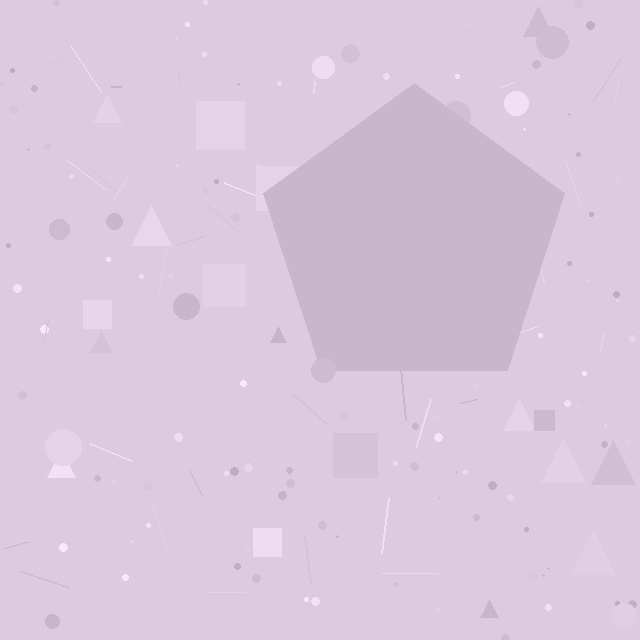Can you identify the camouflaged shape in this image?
The camouflaged shape is a pentagon.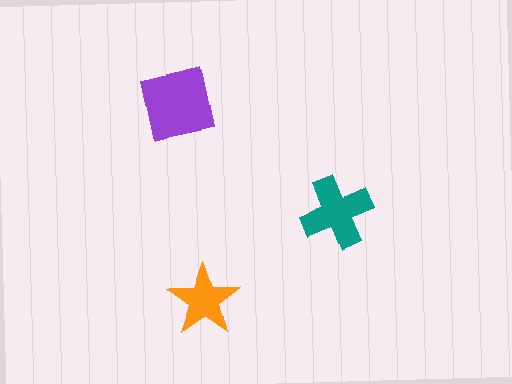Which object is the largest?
The purple square.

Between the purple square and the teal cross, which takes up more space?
The purple square.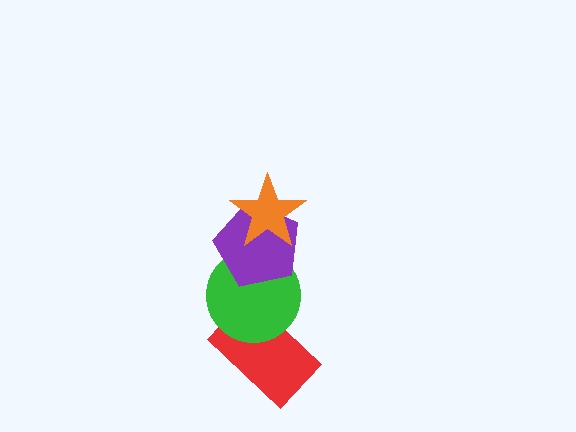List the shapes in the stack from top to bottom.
From top to bottom: the orange star, the purple pentagon, the green circle, the red rectangle.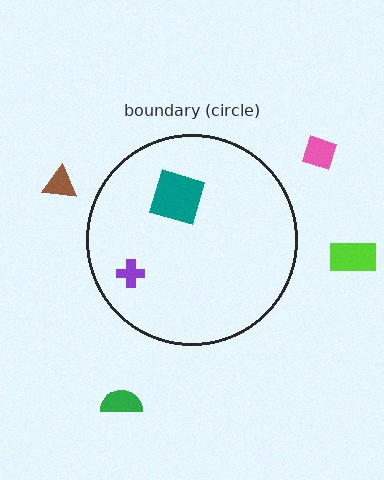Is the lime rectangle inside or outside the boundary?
Outside.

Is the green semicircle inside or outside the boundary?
Outside.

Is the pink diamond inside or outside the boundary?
Outside.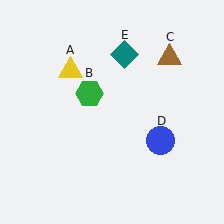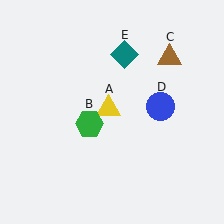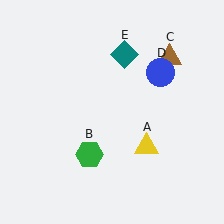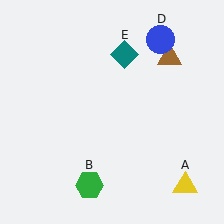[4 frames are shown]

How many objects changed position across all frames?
3 objects changed position: yellow triangle (object A), green hexagon (object B), blue circle (object D).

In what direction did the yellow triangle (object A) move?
The yellow triangle (object A) moved down and to the right.